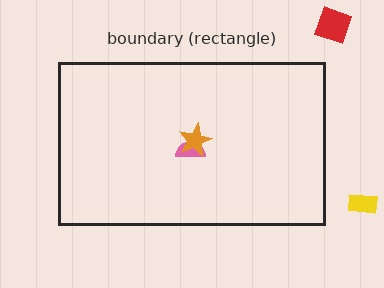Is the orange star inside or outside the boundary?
Inside.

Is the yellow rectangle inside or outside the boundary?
Outside.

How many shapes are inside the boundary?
2 inside, 2 outside.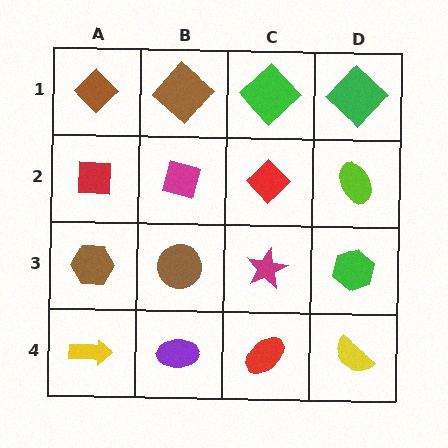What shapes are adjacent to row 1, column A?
A red square (row 2, column A), a brown diamond (row 1, column B).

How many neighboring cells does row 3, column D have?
3.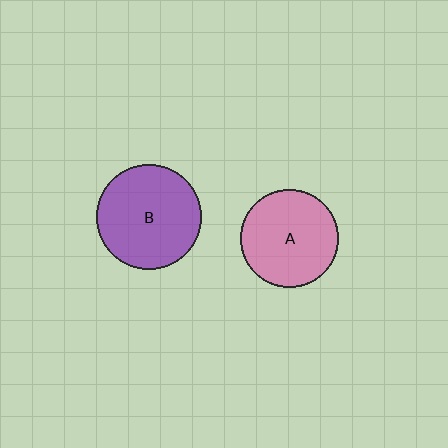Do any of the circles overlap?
No, none of the circles overlap.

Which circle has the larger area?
Circle B (purple).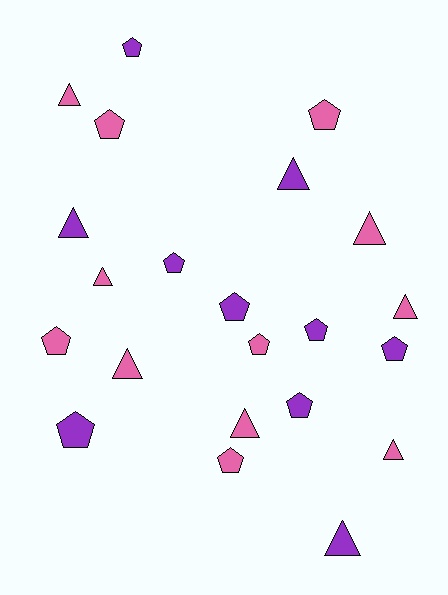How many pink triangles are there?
There are 7 pink triangles.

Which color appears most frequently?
Pink, with 12 objects.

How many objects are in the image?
There are 22 objects.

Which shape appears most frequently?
Pentagon, with 12 objects.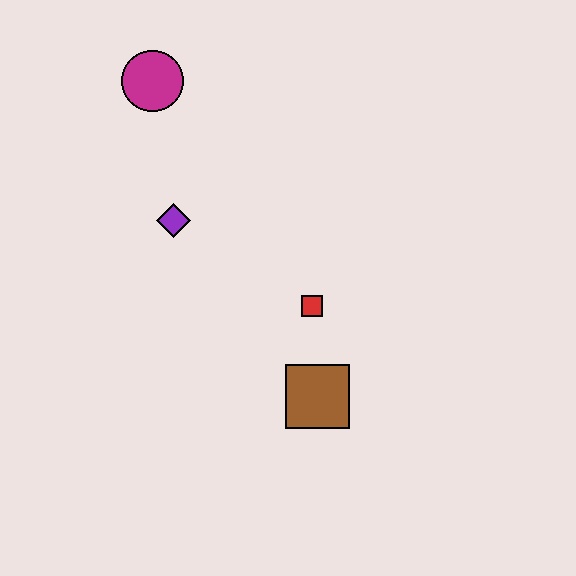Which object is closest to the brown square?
The red square is closest to the brown square.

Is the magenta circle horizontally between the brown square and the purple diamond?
No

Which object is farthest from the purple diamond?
The brown square is farthest from the purple diamond.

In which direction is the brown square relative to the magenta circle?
The brown square is below the magenta circle.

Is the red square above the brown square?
Yes